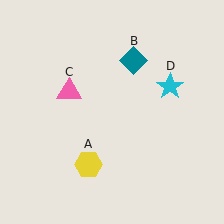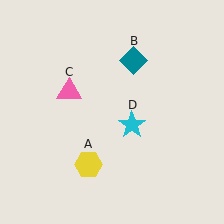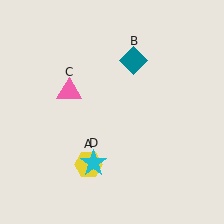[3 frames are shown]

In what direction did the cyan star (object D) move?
The cyan star (object D) moved down and to the left.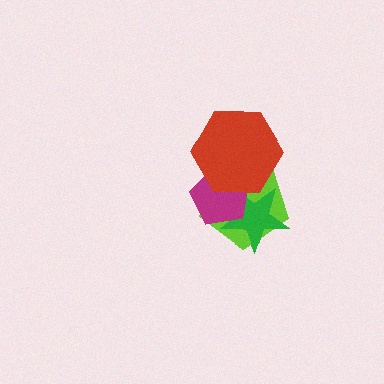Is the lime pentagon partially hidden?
Yes, it is partially covered by another shape.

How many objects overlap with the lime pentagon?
3 objects overlap with the lime pentagon.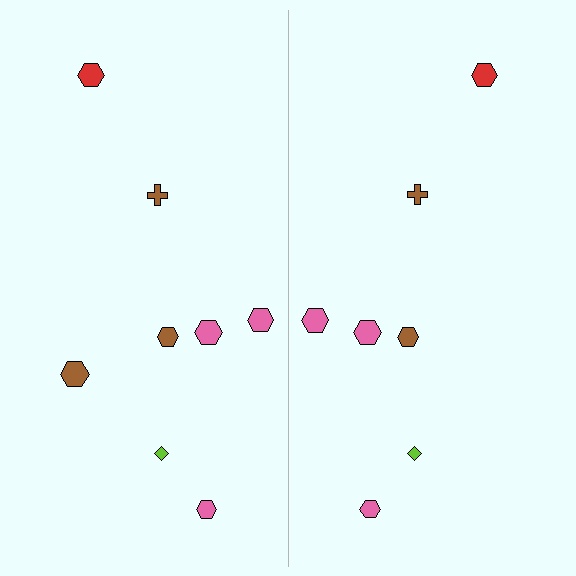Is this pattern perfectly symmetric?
No, the pattern is not perfectly symmetric. A brown hexagon is missing from the right side.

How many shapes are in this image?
There are 15 shapes in this image.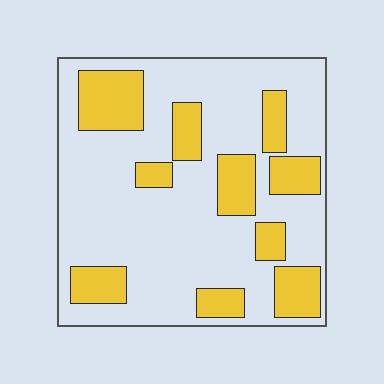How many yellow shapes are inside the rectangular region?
10.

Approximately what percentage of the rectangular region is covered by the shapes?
Approximately 30%.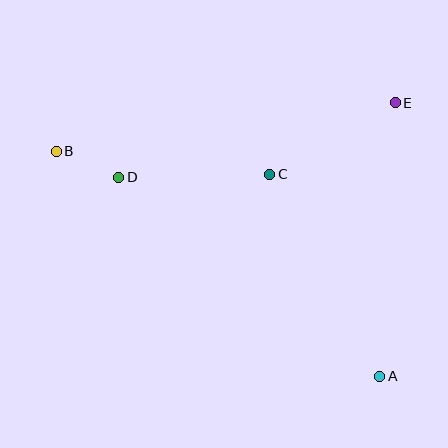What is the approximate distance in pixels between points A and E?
The distance between A and E is approximately 274 pixels.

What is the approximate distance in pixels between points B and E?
The distance between B and E is approximately 342 pixels.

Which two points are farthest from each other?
Points A and B are farthest from each other.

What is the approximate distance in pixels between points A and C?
The distance between A and C is approximately 230 pixels.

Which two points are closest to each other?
Points B and D are closest to each other.